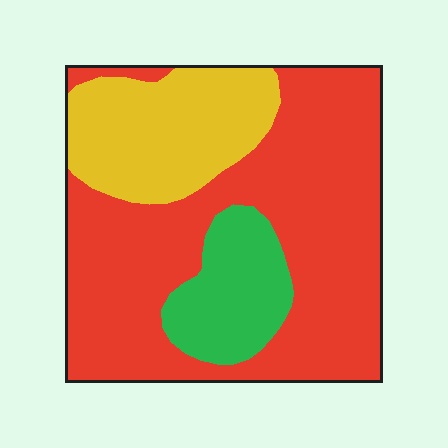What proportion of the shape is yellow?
Yellow covers around 25% of the shape.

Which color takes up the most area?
Red, at roughly 65%.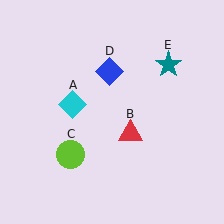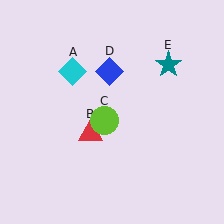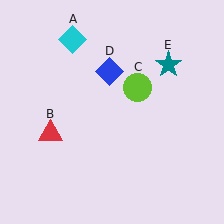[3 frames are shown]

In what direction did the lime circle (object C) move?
The lime circle (object C) moved up and to the right.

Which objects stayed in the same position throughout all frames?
Blue diamond (object D) and teal star (object E) remained stationary.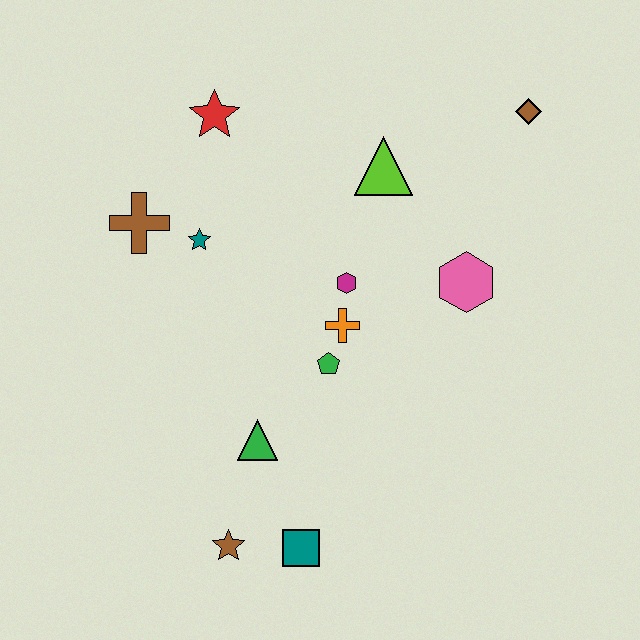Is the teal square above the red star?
No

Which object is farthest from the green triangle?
The brown diamond is farthest from the green triangle.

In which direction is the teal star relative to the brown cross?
The teal star is to the right of the brown cross.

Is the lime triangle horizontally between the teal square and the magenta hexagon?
No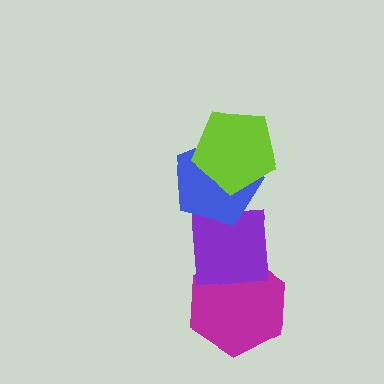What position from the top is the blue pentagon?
The blue pentagon is 2nd from the top.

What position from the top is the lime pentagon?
The lime pentagon is 1st from the top.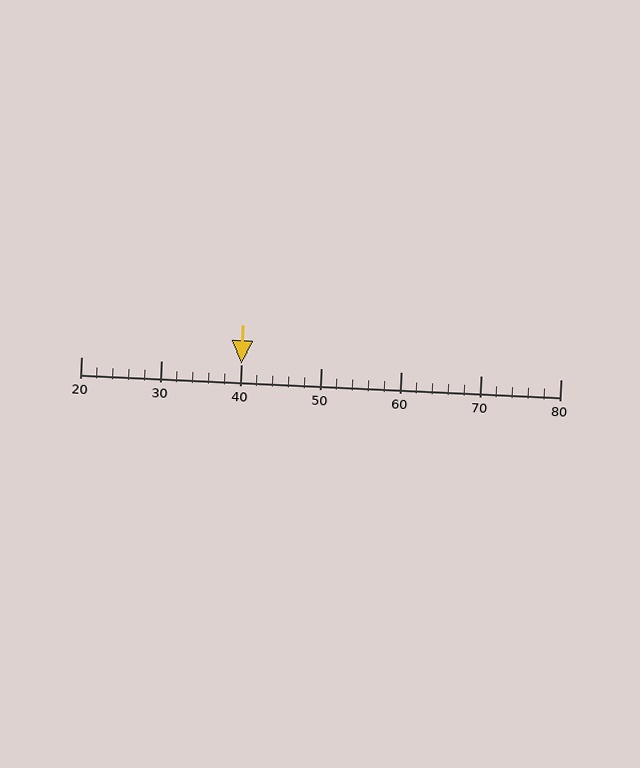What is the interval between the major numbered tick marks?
The major tick marks are spaced 10 units apart.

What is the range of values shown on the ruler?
The ruler shows values from 20 to 80.